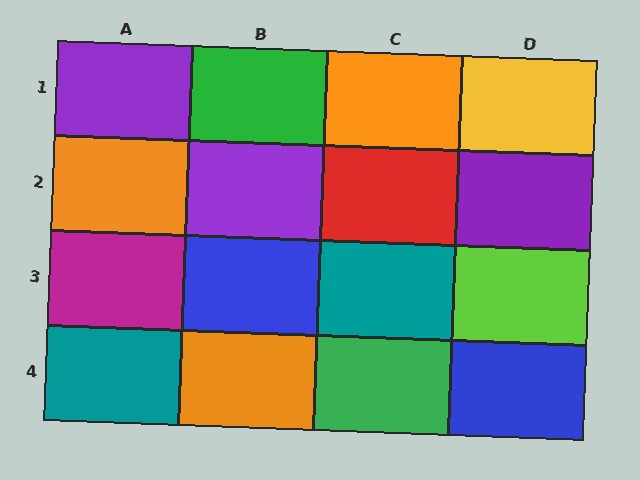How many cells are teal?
2 cells are teal.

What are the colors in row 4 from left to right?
Teal, orange, green, blue.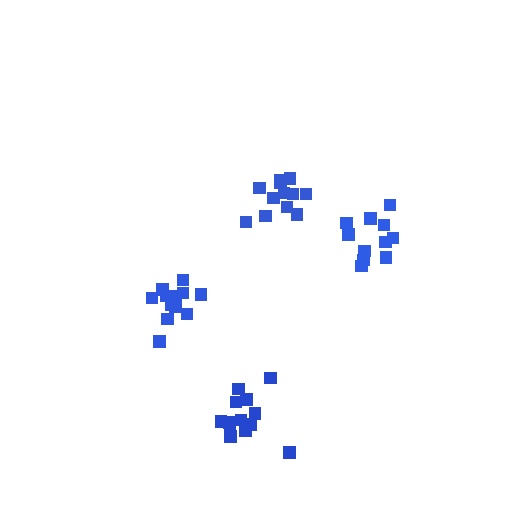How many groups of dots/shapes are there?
There are 4 groups.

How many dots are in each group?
Group 1: 14 dots, Group 2: 14 dots, Group 3: 11 dots, Group 4: 12 dots (51 total).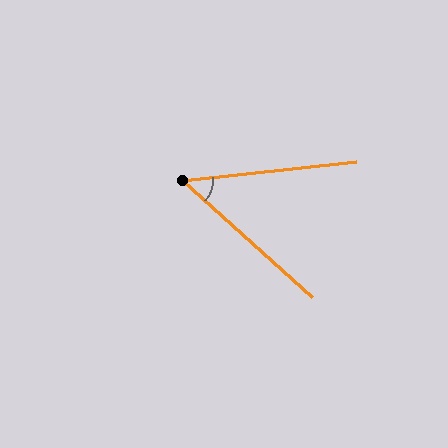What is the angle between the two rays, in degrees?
Approximately 48 degrees.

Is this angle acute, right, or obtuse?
It is acute.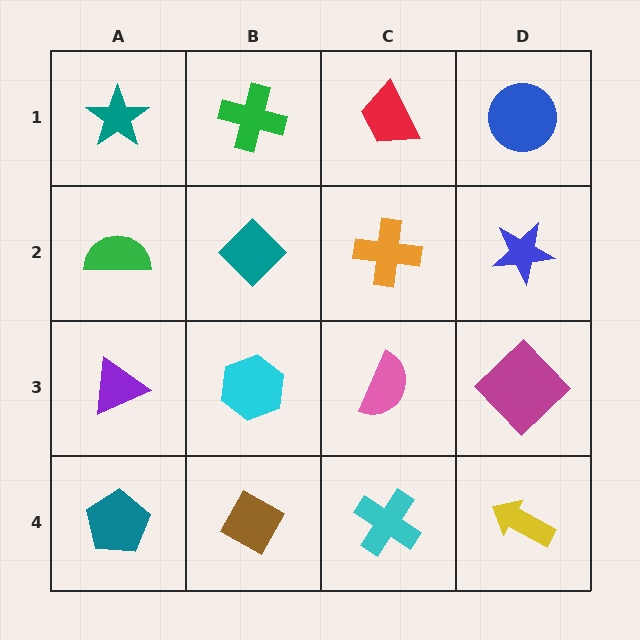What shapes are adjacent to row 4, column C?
A pink semicircle (row 3, column C), a brown diamond (row 4, column B), a yellow arrow (row 4, column D).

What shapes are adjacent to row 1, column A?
A green semicircle (row 2, column A), a green cross (row 1, column B).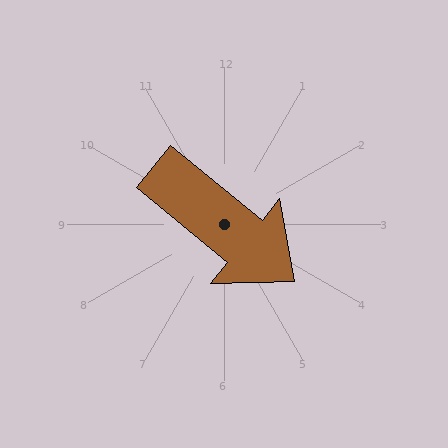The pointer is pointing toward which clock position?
Roughly 4 o'clock.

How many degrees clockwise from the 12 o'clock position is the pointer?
Approximately 129 degrees.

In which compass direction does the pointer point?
Southeast.